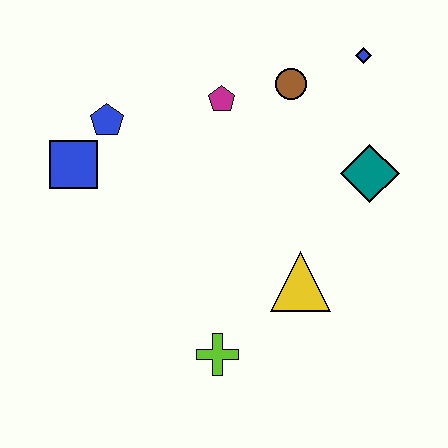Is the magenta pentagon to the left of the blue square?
No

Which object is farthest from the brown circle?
The lime cross is farthest from the brown circle.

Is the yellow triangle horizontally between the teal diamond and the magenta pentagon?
Yes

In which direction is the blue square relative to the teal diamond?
The blue square is to the left of the teal diamond.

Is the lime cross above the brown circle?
No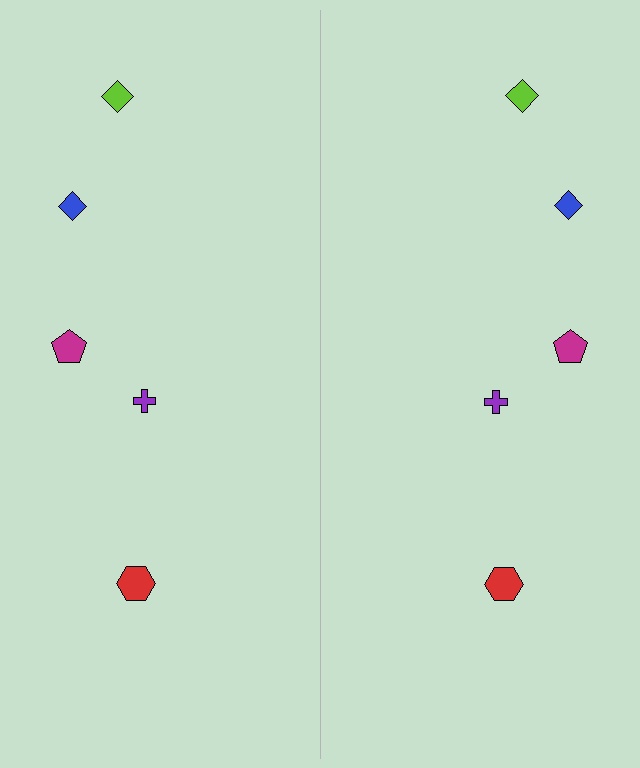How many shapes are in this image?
There are 10 shapes in this image.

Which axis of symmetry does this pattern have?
The pattern has a vertical axis of symmetry running through the center of the image.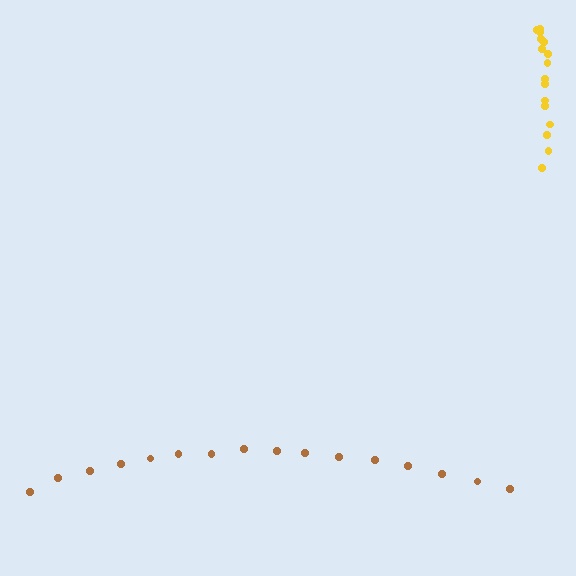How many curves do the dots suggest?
There are 2 distinct paths.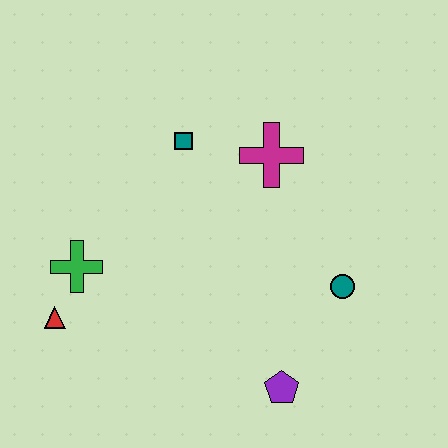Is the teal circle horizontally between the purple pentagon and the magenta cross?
No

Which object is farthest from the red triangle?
The teal circle is farthest from the red triangle.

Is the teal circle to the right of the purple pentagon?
Yes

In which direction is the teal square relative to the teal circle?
The teal square is to the left of the teal circle.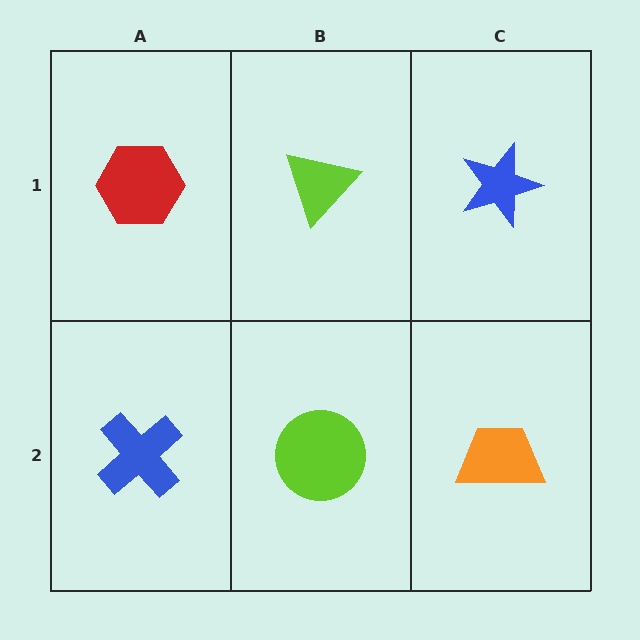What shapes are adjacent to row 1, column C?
An orange trapezoid (row 2, column C), a lime triangle (row 1, column B).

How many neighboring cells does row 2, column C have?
2.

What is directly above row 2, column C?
A blue star.